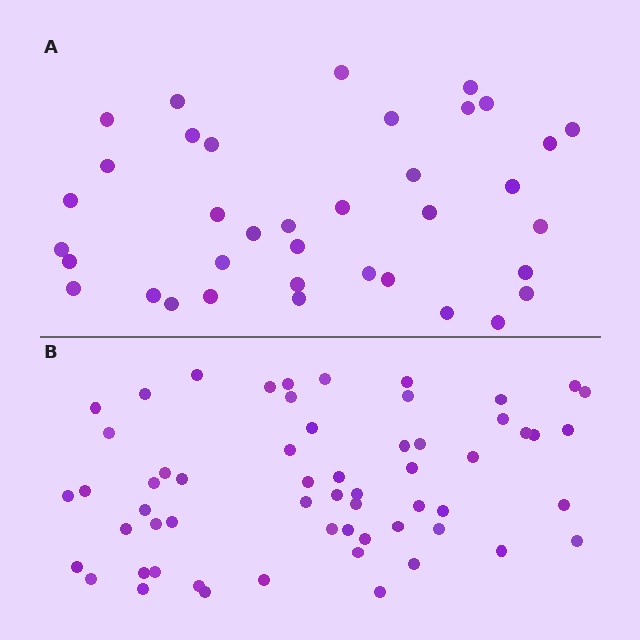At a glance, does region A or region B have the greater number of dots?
Region B (the bottom region) has more dots.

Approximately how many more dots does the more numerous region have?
Region B has approximately 20 more dots than region A.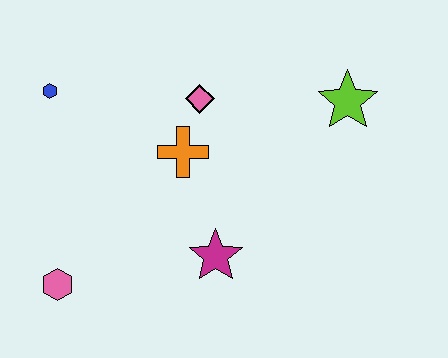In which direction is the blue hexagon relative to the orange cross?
The blue hexagon is to the left of the orange cross.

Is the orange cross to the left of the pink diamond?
Yes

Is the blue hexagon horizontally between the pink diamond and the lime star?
No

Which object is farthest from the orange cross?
The pink hexagon is farthest from the orange cross.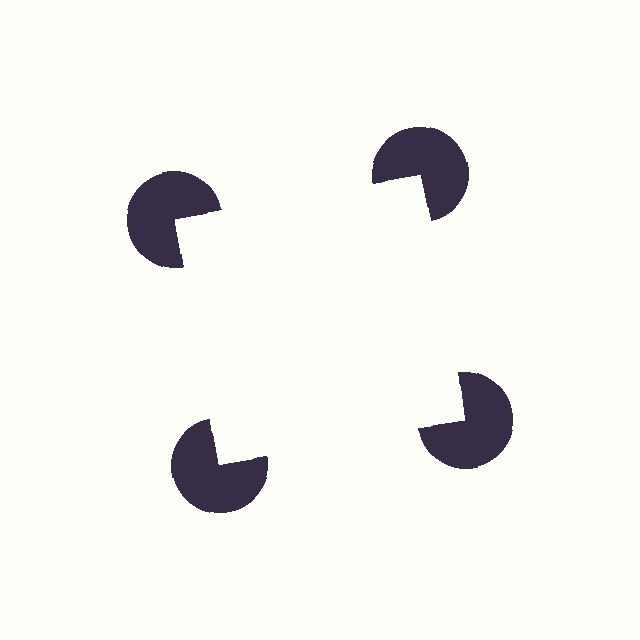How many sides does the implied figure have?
4 sides.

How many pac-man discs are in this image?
There are 4 — one at each vertex of the illusory square.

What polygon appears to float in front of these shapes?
An illusory square — its edges are inferred from the aligned wedge cuts in the pac-man discs, not physically drawn.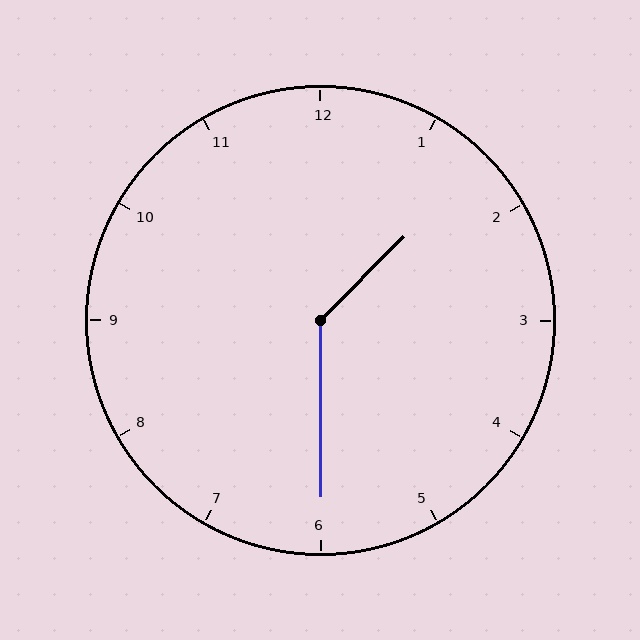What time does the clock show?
1:30.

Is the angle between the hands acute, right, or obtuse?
It is obtuse.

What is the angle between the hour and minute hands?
Approximately 135 degrees.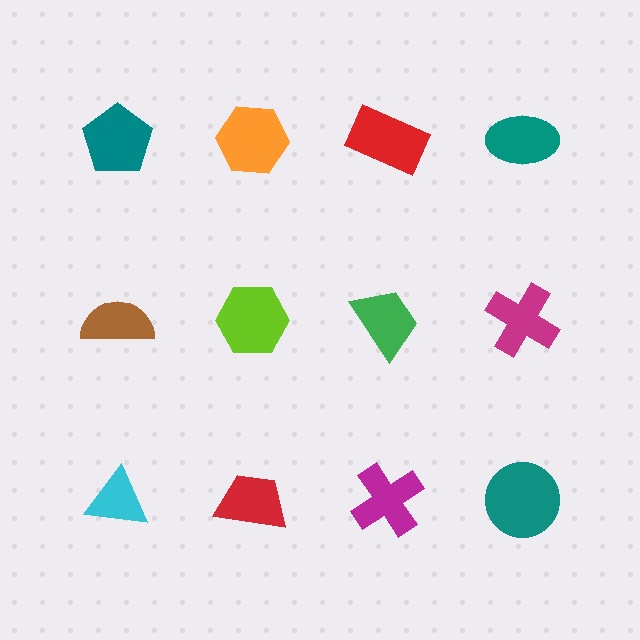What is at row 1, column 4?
A teal ellipse.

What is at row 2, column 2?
A lime hexagon.